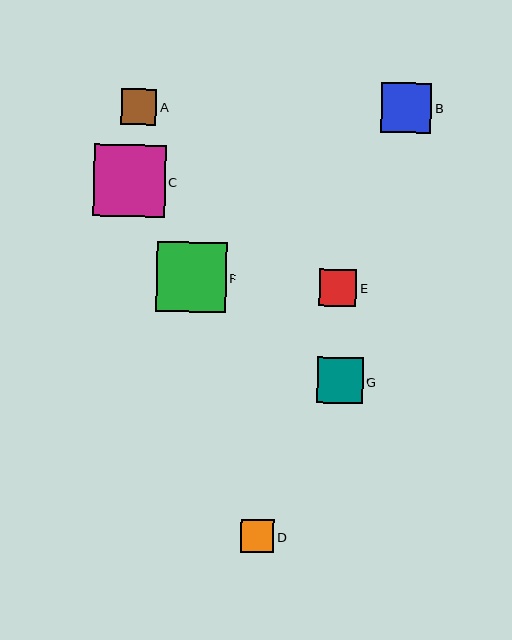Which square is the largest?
Square C is the largest with a size of approximately 72 pixels.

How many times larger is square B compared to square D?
Square B is approximately 1.5 times the size of square D.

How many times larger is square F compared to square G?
Square F is approximately 1.5 times the size of square G.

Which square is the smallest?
Square D is the smallest with a size of approximately 33 pixels.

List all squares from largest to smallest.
From largest to smallest: C, F, B, G, E, A, D.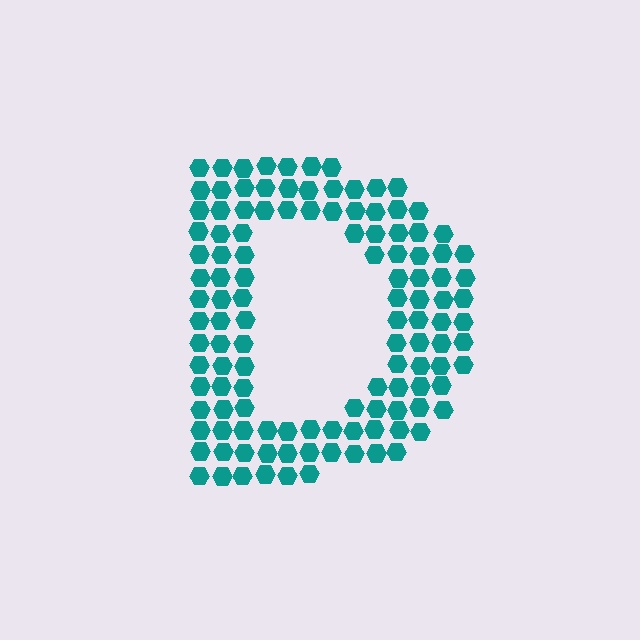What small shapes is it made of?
It is made of small hexagons.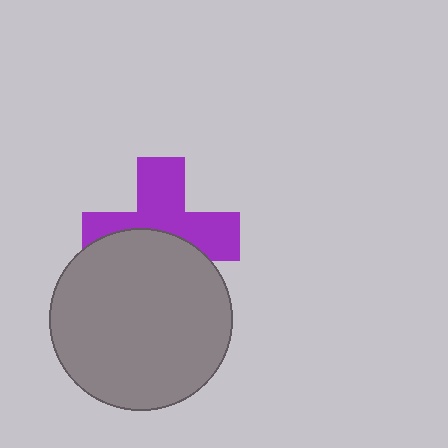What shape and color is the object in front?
The object in front is a gray circle.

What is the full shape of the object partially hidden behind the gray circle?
The partially hidden object is a purple cross.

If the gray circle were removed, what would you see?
You would see the complete purple cross.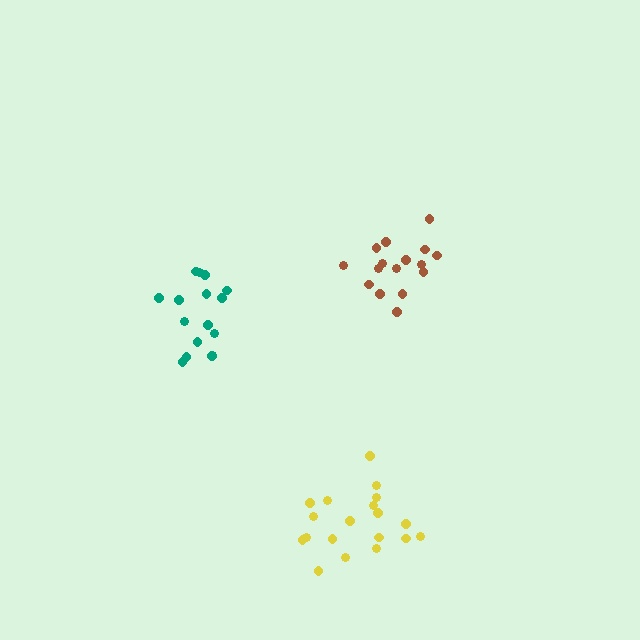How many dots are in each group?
Group 1: 19 dots, Group 2: 16 dots, Group 3: 16 dots (51 total).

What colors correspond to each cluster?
The clusters are colored: yellow, teal, brown.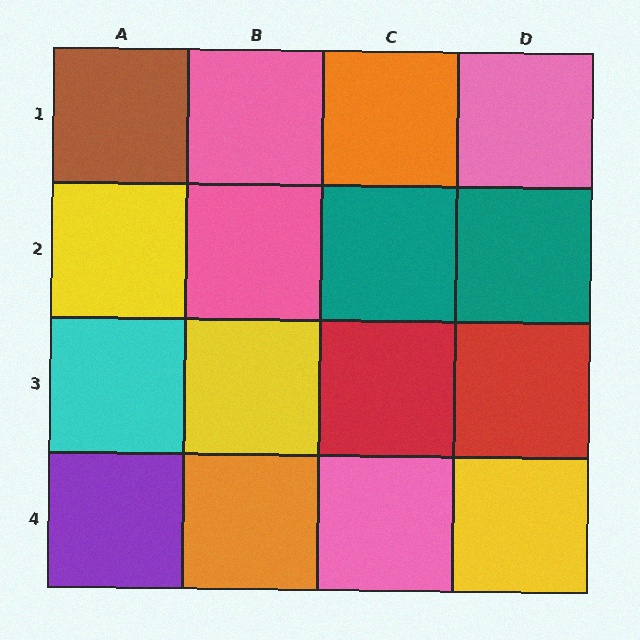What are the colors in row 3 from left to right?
Cyan, yellow, red, red.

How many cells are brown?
1 cell is brown.